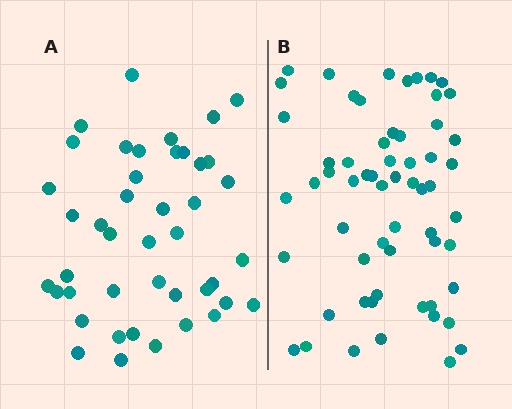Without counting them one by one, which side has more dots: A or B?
Region B (the right region) has more dots.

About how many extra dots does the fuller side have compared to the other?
Region B has approximately 15 more dots than region A.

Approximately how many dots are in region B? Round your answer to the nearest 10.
About 60 dots.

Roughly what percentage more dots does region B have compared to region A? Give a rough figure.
About 40% more.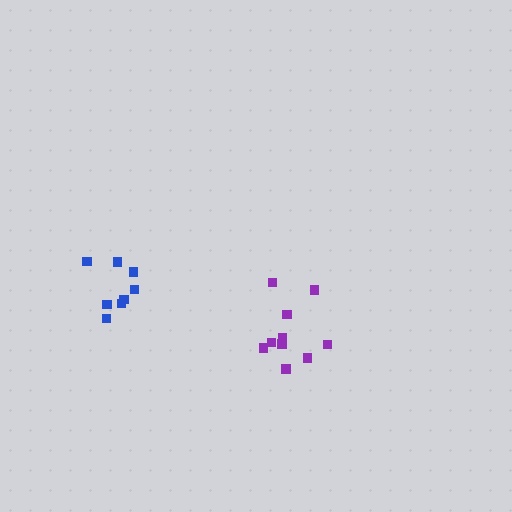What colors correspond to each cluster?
The clusters are colored: blue, purple.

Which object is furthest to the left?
The blue cluster is leftmost.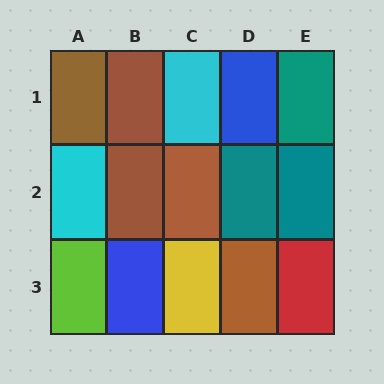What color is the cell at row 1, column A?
Brown.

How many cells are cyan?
2 cells are cyan.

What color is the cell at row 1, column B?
Brown.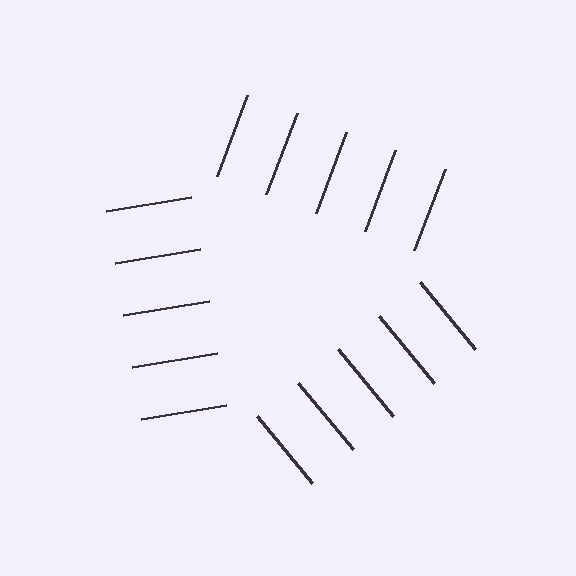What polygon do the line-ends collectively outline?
An illusory triangle — the line segments terminate on its edges but no continuous stroke is drawn.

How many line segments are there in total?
15 — 5 along each of the 3 edges.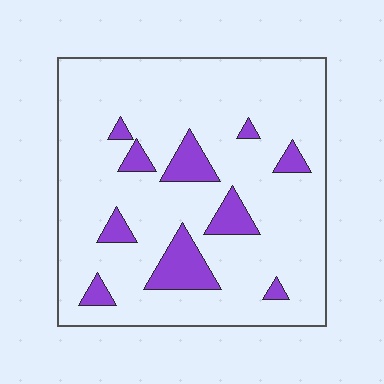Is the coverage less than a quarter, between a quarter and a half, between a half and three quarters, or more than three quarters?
Less than a quarter.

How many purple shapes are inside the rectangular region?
10.